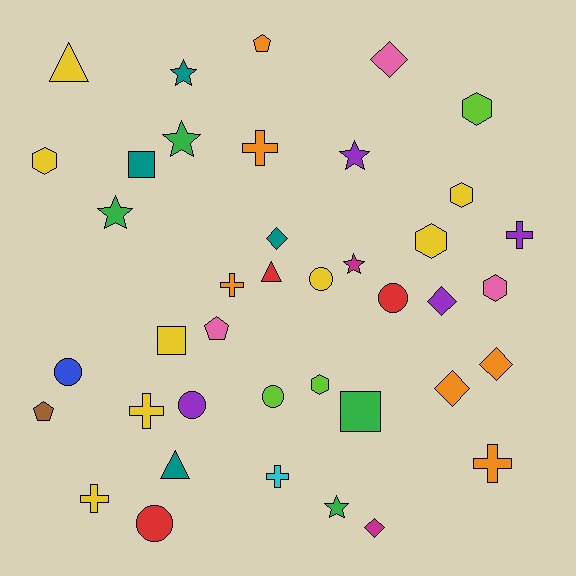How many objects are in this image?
There are 40 objects.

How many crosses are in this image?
There are 7 crosses.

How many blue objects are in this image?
There is 1 blue object.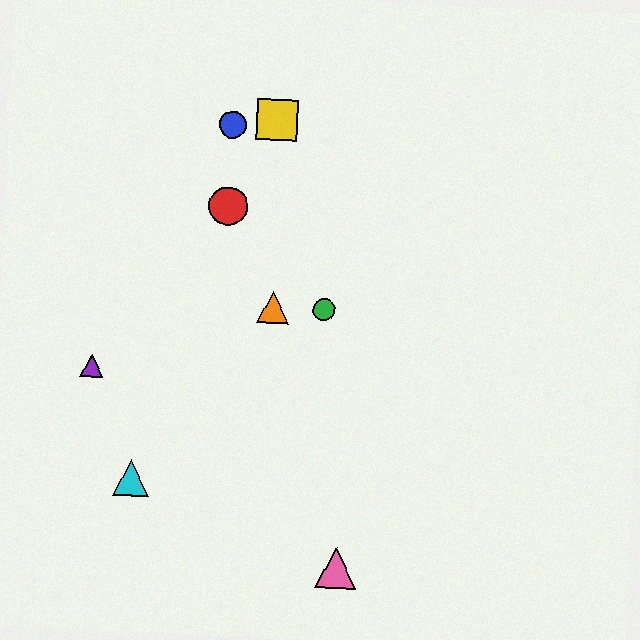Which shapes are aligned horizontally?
The green circle, the orange triangle are aligned horizontally.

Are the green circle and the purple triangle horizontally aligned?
No, the green circle is at y≈310 and the purple triangle is at y≈366.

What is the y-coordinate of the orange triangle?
The orange triangle is at y≈307.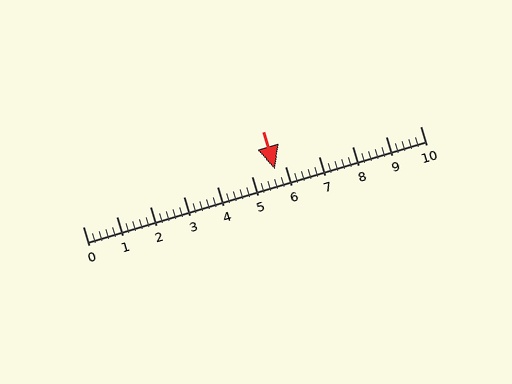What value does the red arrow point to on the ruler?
The red arrow points to approximately 5.7.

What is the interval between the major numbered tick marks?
The major tick marks are spaced 1 units apart.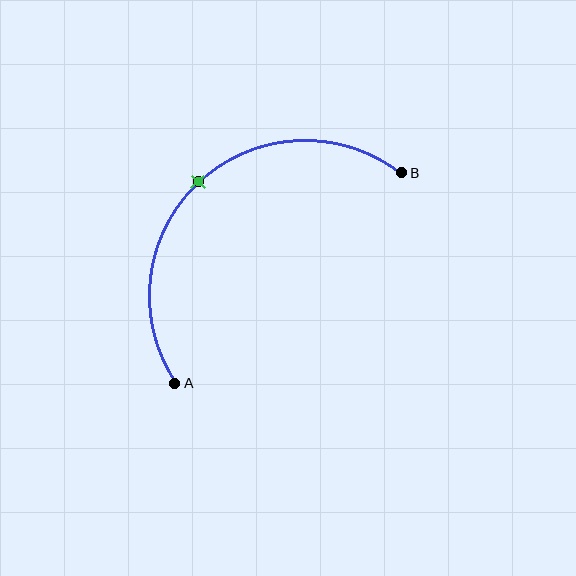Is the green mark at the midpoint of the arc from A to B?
Yes. The green mark lies on the arc at equal arc-length from both A and B — it is the arc midpoint.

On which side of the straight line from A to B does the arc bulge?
The arc bulges above and to the left of the straight line connecting A and B.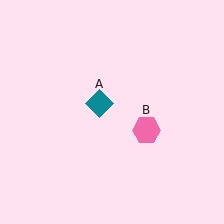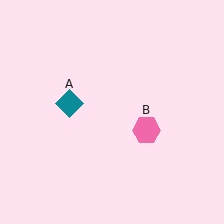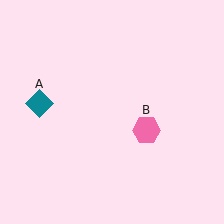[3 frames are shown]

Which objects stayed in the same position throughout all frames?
Pink hexagon (object B) remained stationary.